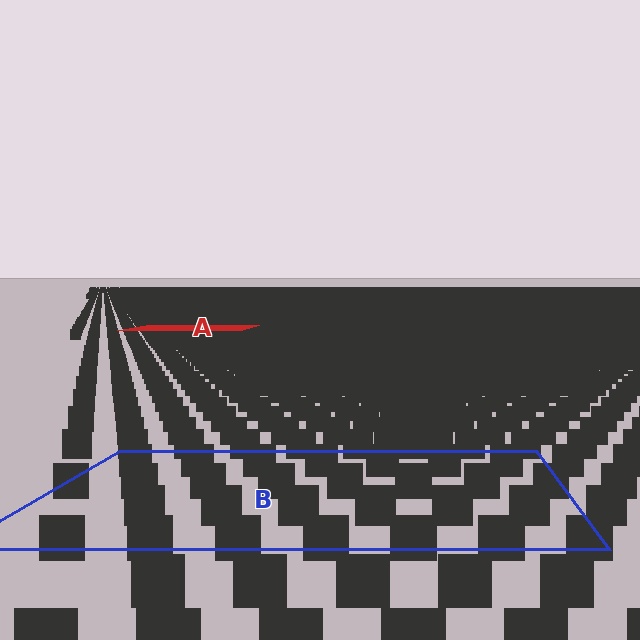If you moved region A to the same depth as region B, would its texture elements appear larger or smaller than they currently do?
They would appear larger. At a closer depth, the same texture elements are projected at a bigger on-screen size.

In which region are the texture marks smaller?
The texture marks are smaller in region A, because it is farther away.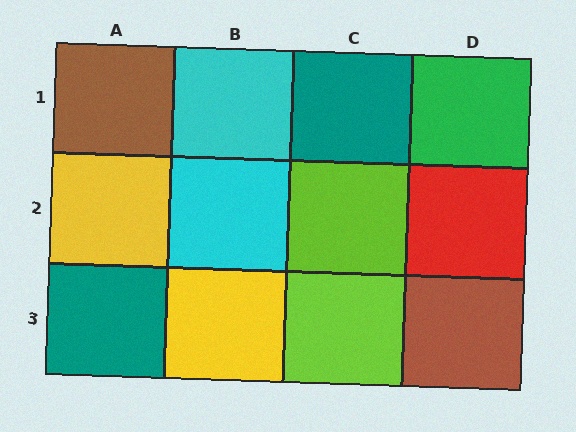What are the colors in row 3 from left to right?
Teal, yellow, lime, brown.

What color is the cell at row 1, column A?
Brown.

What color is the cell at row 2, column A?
Yellow.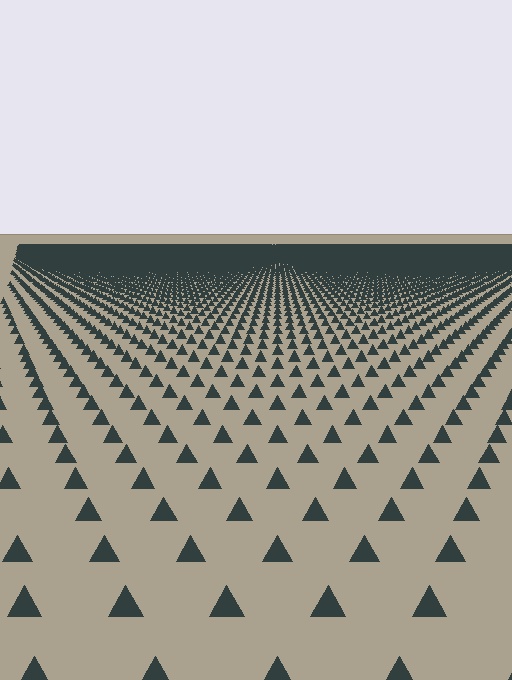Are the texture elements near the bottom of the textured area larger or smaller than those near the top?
Larger. Near the bottom, elements are closer to the viewer and appear at a bigger on-screen size.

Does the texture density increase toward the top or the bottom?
Density increases toward the top.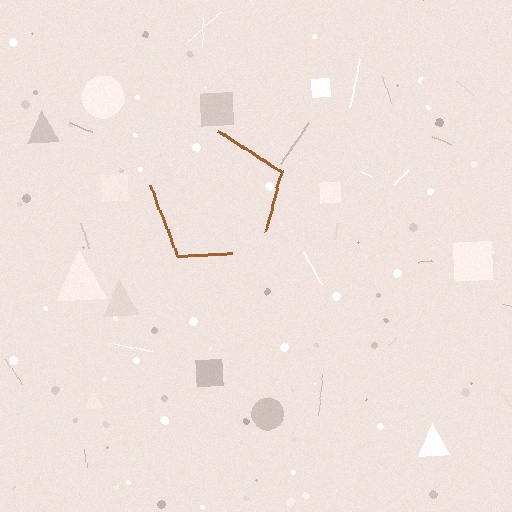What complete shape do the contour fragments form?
The contour fragments form a pentagon.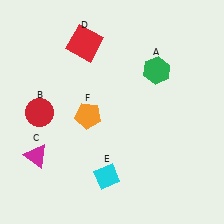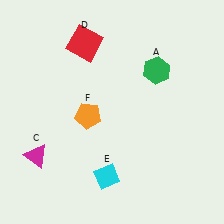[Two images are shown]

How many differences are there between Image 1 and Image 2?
There is 1 difference between the two images.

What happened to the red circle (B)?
The red circle (B) was removed in Image 2. It was in the bottom-left area of Image 1.